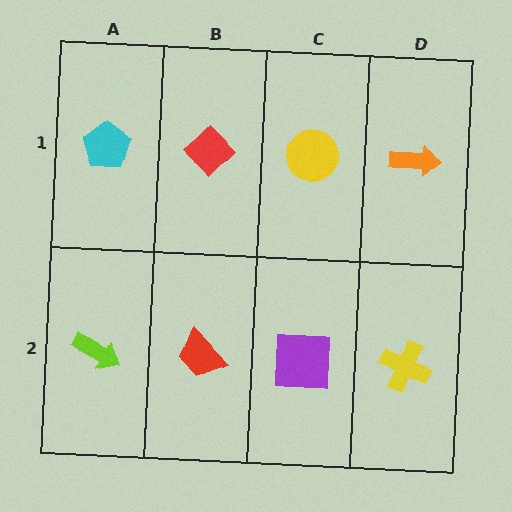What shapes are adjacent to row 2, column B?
A red diamond (row 1, column B), a lime arrow (row 2, column A), a purple square (row 2, column C).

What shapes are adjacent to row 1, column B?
A red trapezoid (row 2, column B), a cyan pentagon (row 1, column A), a yellow circle (row 1, column C).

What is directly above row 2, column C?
A yellow circle.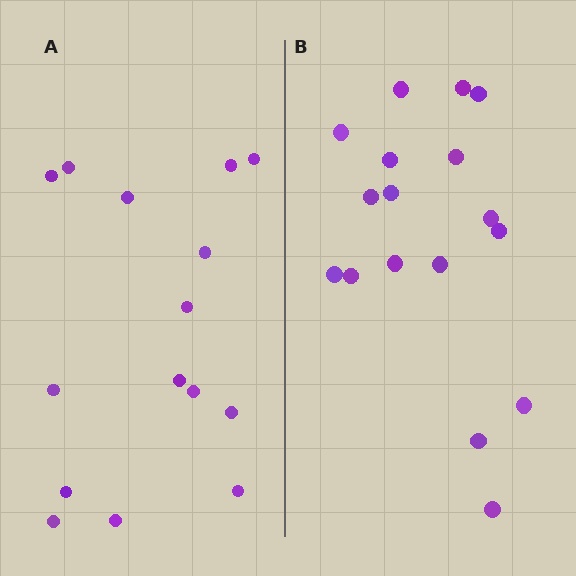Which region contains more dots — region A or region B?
Region B (the right region) has more dots.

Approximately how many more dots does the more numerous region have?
Region B has just a few more — roughly 2 or 3 more dots than region A.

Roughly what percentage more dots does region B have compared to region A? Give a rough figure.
About 15% more.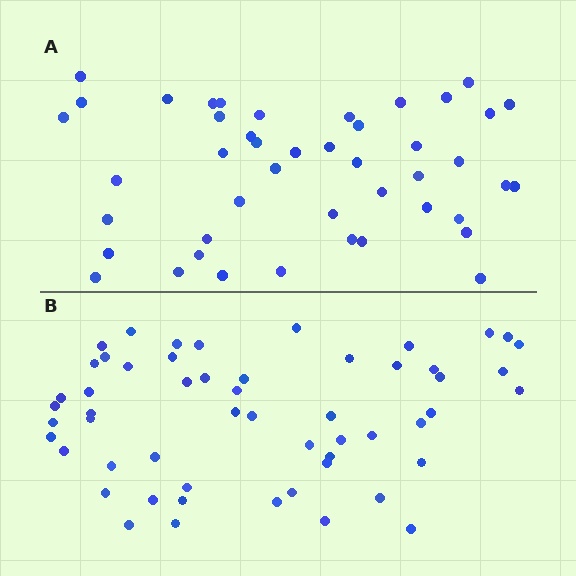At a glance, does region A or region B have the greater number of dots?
Region B (the bottom region) has more dots.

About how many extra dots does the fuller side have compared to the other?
Region B has roughly 10 or so more dots than region A.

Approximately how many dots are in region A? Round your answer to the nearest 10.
About 40 dots. (The exact count is 45, which rounds to 40.)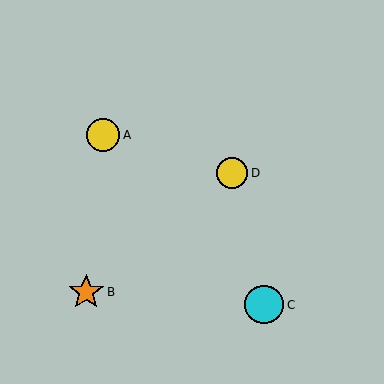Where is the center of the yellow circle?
The center of the yellow circle is at (232, 173).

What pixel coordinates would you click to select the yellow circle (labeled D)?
Click at (232, 173) to select the yellow circle D.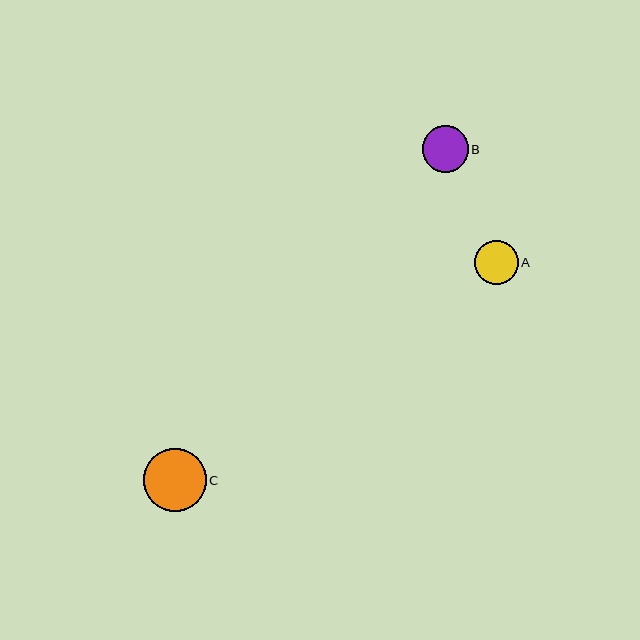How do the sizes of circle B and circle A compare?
Circle B and circle A are approximately the same size.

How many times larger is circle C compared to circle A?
Circle C is approximately 1.4 times the size of circle A.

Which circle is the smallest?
Circle A is the smallest with a size of approximately 44 pixels.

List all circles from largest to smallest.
From largest to smallest: C, B, A.